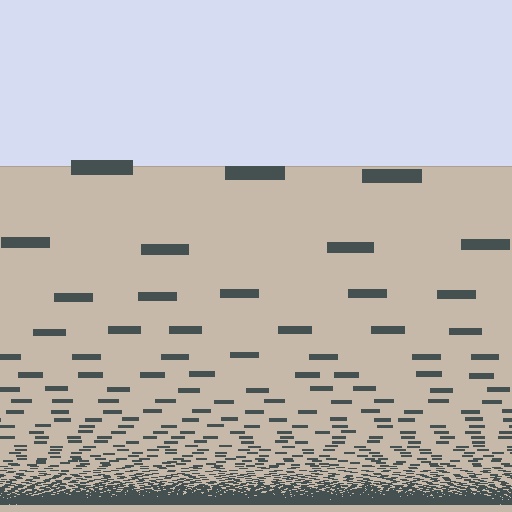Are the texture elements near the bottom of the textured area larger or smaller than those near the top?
Smaller. The gradient is inverted — elements near the bottom are smaller and denser.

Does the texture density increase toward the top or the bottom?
Density increases toward the bottom.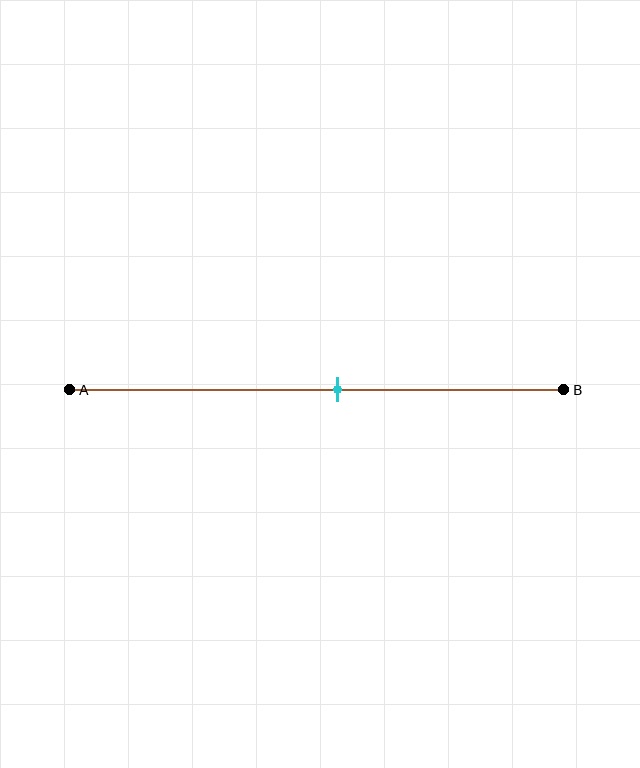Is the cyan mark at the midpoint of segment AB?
No, the mark is at about 55% from A, not at the 50% midpoint.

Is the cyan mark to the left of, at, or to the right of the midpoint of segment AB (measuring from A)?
The cyan mark is to the right of the midpoint of segment AB.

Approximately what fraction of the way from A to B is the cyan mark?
The cyan mark is approximately 55% of the way from A to B.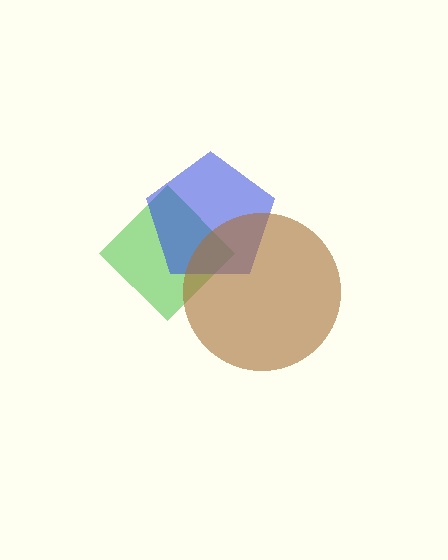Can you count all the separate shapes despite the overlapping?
Yes, there are 3 separate shapes.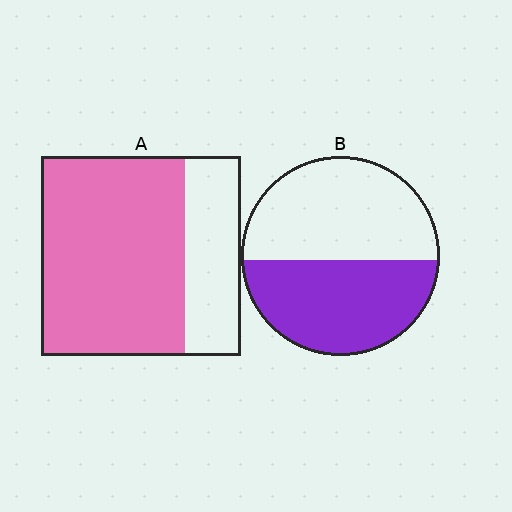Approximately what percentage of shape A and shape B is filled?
A is approximately 70% and B is approximately 45%.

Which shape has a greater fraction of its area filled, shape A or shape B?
Shape A.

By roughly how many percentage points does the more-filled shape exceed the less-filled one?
By roughly 25 percentage points (A over B).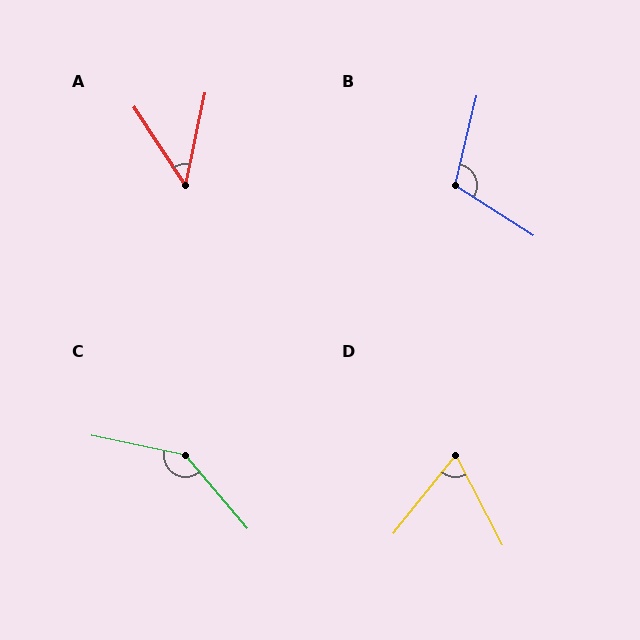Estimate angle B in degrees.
Approximately 109 degrees.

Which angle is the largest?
C, at approximately 142 degrees.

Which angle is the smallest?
A, at approximately 45 degrees.